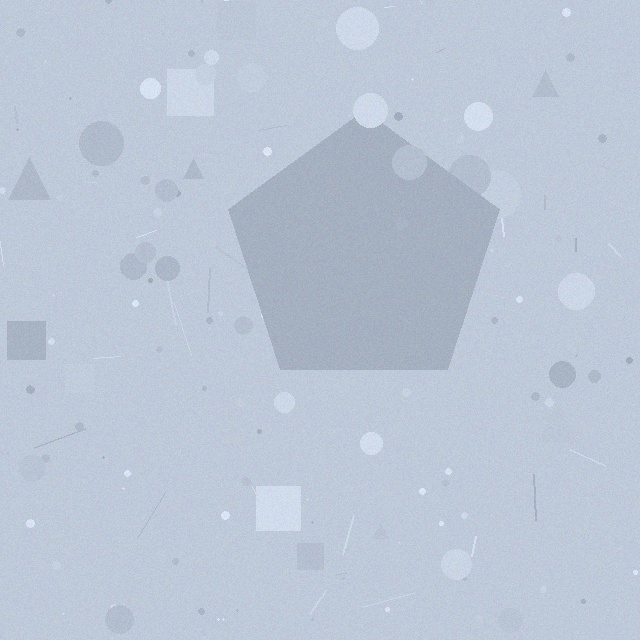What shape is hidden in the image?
A pentagon is hidden in the image.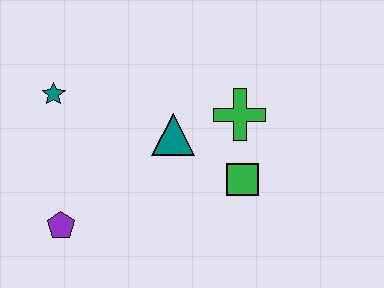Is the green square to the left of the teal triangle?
No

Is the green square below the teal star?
Yes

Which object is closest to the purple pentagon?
The teal star is closest to the purple pentagon.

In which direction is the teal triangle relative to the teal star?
The teal triangle is to the right of the teal star.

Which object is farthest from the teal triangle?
The purple pentagon is farthest from the teal triangle.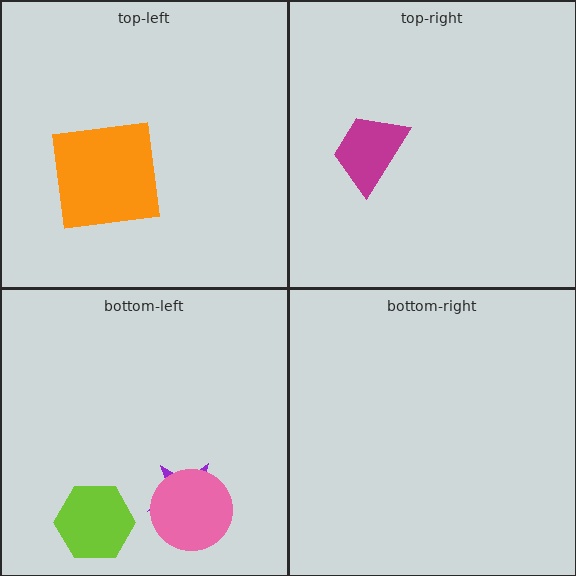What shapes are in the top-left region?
The orange square.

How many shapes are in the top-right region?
1.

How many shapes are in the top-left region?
1.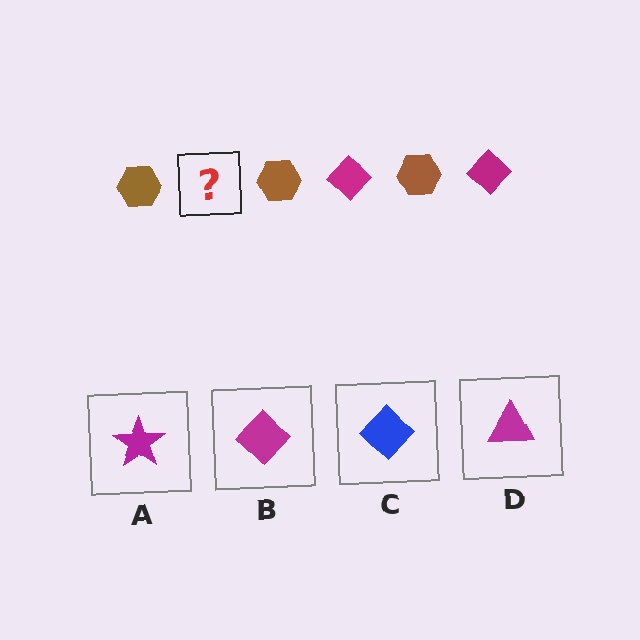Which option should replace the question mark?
Option B.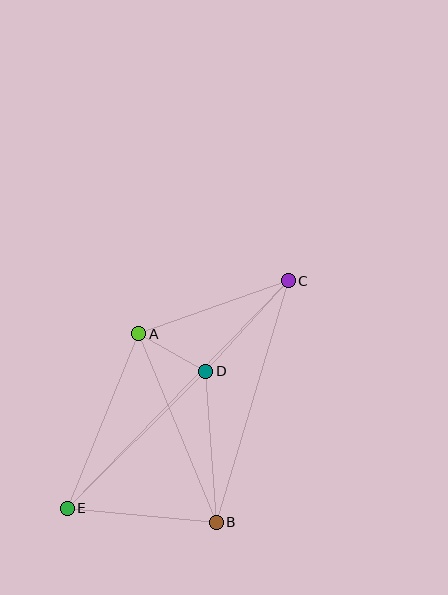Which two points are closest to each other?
Points A and D are closest to each other.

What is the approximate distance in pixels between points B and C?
The distance between B and C is approximately 252 pixels.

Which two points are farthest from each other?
Points C and E are farthest from each other.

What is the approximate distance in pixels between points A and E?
The distance between A and E is approximately 188 pixels.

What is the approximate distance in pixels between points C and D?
The distance between C and D is approximately 123 pixels.